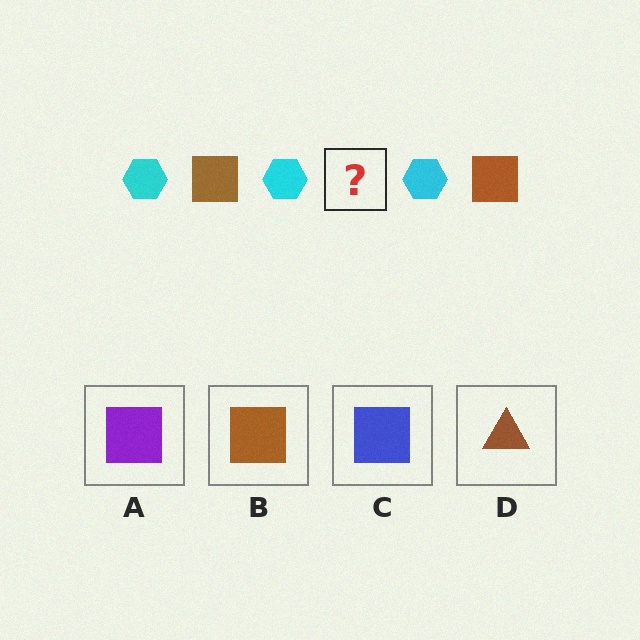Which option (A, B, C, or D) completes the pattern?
B.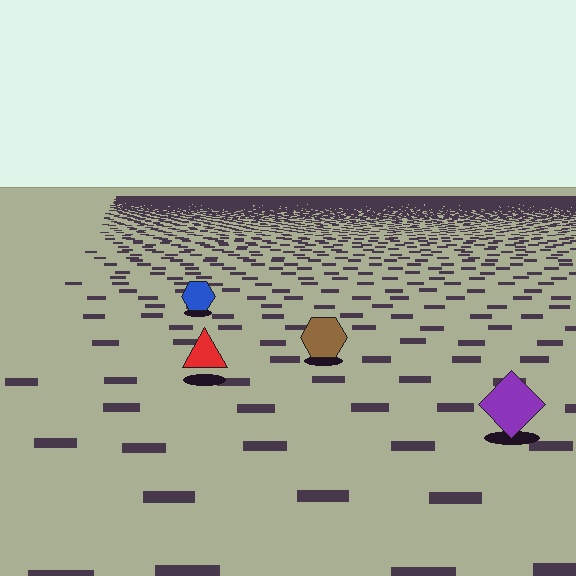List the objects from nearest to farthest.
From nearest to farthest: the purple diamond, the red triangle, the brown hexagon, the blue hexagon.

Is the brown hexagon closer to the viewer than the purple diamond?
No. The purple diamond is closer — you can tell from the texture gradient: the ground texture is coarser near it.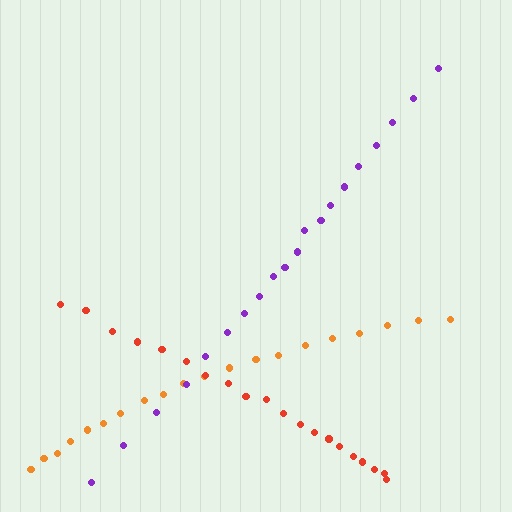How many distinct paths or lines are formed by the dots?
There are 3 distinct paths.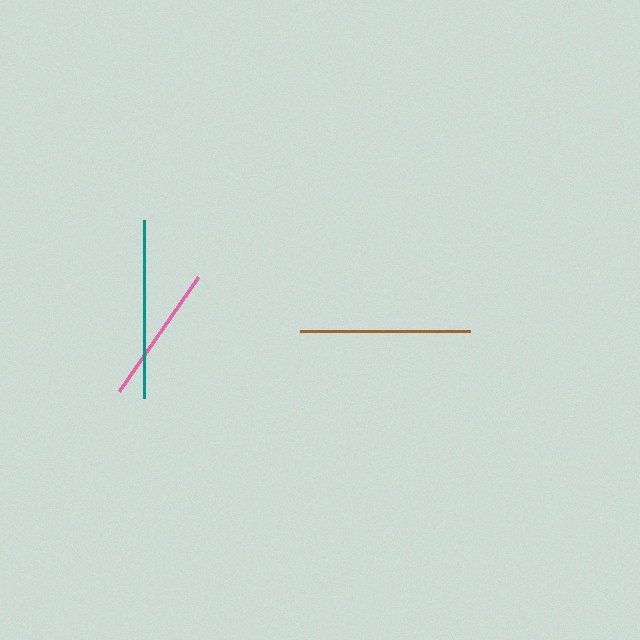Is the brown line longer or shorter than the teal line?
The teal line is longer than the brown line.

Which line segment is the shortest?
The pink line is the shortest at approximately 139 pixels.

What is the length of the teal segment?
The teal segment is approximately 179 pixels long.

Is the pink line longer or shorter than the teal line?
The teal line is longer than the pink line.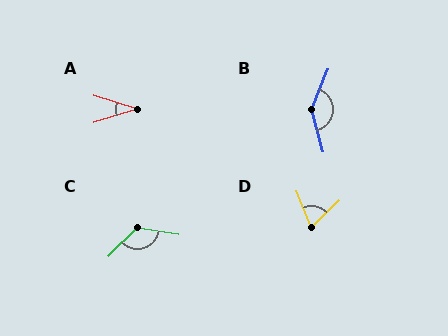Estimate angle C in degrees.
Approximately 127 degrees.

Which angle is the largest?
B, at approximately 143 degrees.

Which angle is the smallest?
A, at approximately 35 degrees.